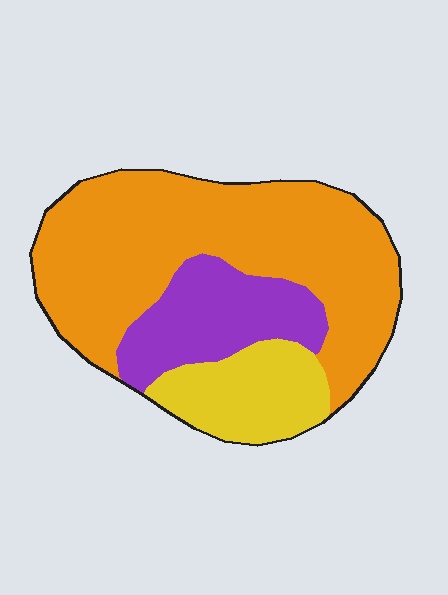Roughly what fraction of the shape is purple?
Purple takes up less than a quarter of the shape.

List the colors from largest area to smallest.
From largest to smallest: orange, purple, yellow.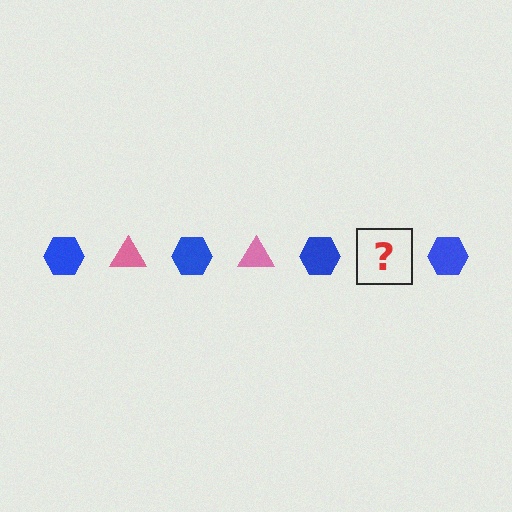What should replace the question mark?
The question mark should be replaced with a pink triangle.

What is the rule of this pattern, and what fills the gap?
The rule is that the pattern alternates between blue hexagon and pink triangle. The gap should be filled with a pink triangle.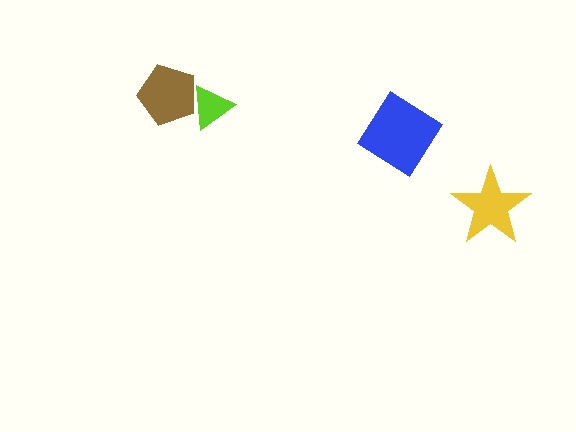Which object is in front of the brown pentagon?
The lime triangle is in front of the brown pentagon.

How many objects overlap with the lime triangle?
1 object overlaps with the lime triangle.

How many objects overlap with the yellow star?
0 objects overlap with the yellow star.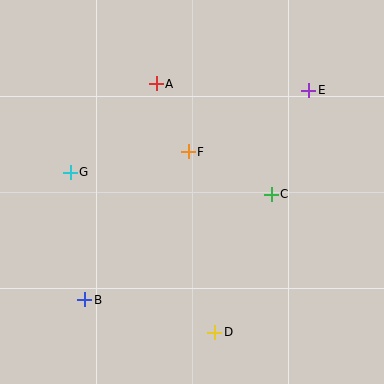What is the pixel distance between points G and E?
The distance between G and E is 253 pixels.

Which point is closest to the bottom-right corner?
Point D is closest to the bottom-right corner.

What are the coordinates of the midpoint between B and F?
The midpoint between B and F is at (136, 226).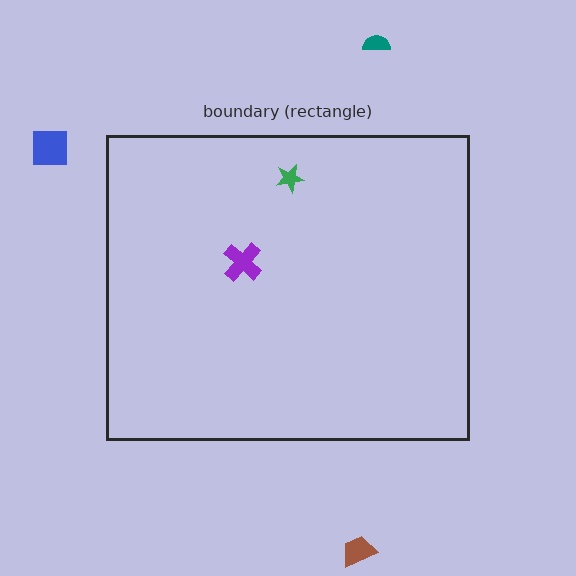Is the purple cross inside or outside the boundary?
Inside.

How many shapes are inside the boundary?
2 inside, 3 outside.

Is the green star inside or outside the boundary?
Inside.